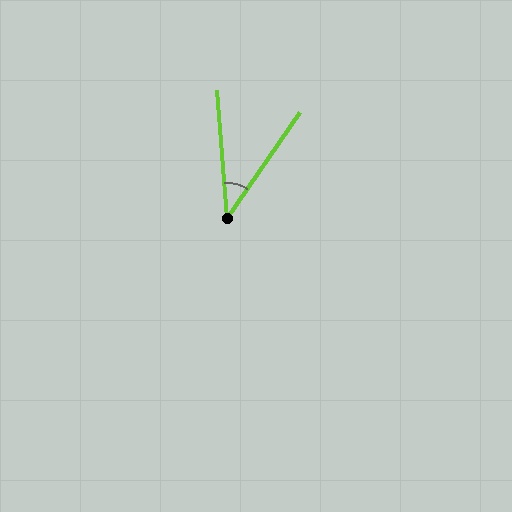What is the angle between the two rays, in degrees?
Approximately 39 degrees.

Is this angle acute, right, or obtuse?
It is acute.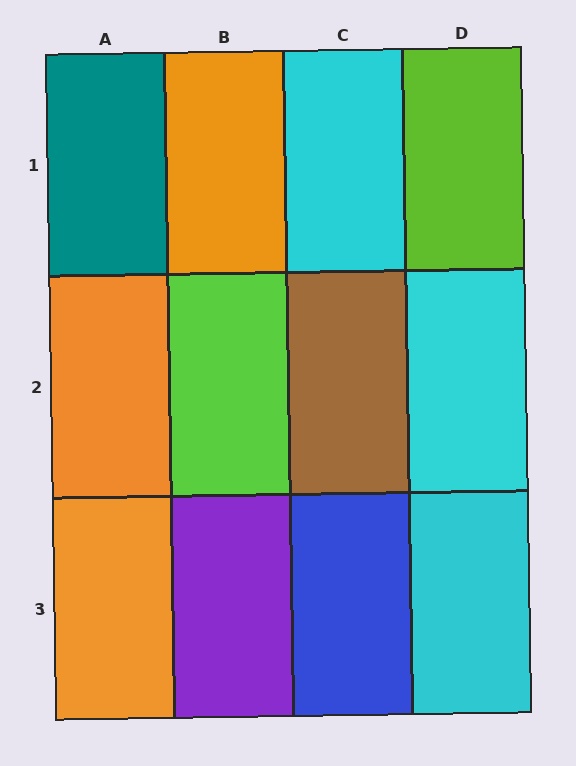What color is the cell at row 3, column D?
Cyan.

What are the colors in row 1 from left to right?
Teal, orange, cyan, lime.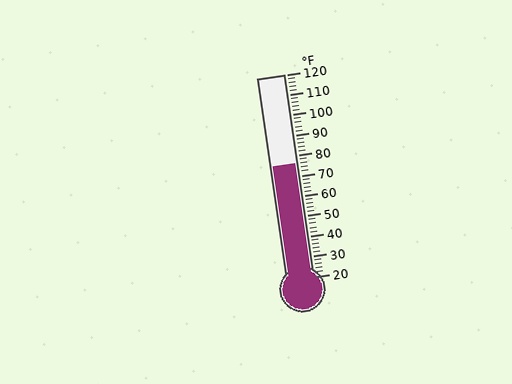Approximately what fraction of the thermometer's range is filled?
The thermometer is filled to approximately 55% of its range.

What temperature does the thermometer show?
The thermometer shows approximately 76°F.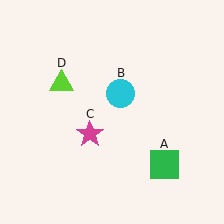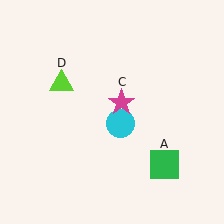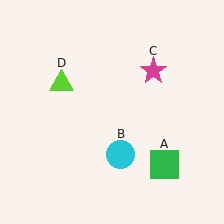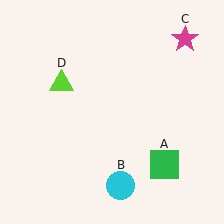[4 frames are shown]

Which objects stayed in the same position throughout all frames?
Green square (object A) and lime triangle (object D) remained stationary.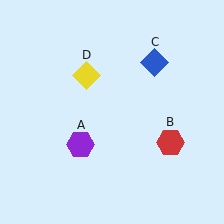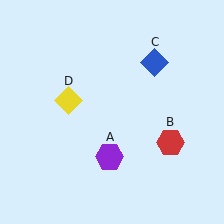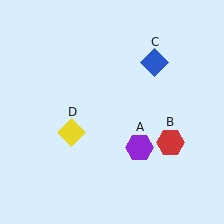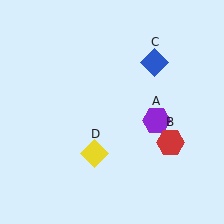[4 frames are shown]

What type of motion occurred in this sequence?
The purple hexagon (object A), yellow diamond (object D) rotated counterclockwise around the center of the scene.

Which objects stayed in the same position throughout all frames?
Red hexagon (object B) and blue diamond (object C) remained stationary.